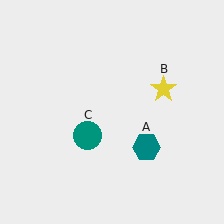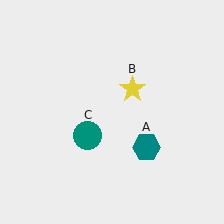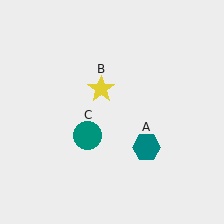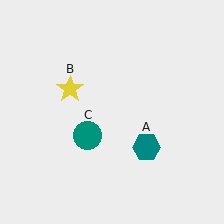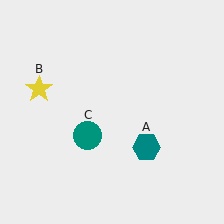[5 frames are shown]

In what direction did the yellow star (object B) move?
The yellow star (object B) moved left.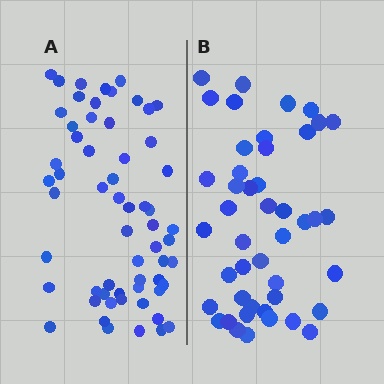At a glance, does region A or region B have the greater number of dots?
Region A (the left region) has more dots.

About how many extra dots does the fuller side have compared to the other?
Region A has approximately 15 more dots than region B.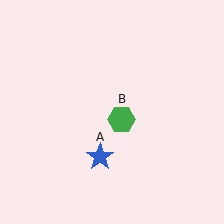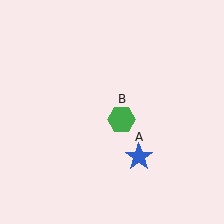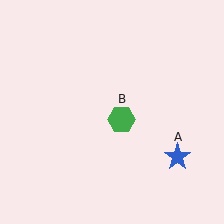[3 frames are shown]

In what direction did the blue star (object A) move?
The blue star (object A) moved right.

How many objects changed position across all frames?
1 object changed position: blue star (object A).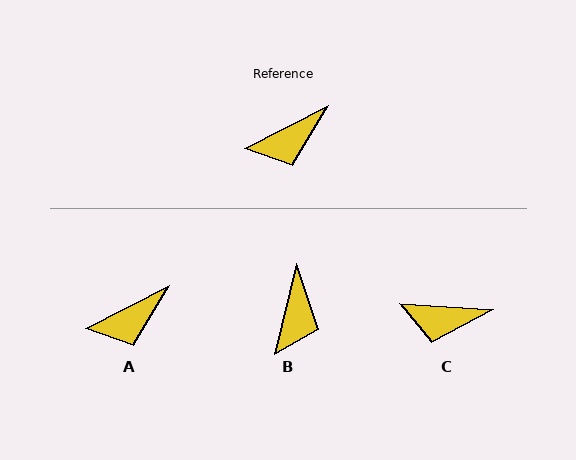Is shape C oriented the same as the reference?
No, it is off by about 31 degrees.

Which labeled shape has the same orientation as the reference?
A.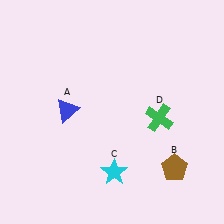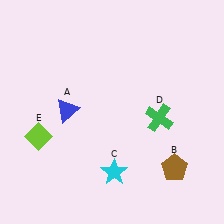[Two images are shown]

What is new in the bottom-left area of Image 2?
A lime diamond (E) was added in the bottom-left area of Image 2.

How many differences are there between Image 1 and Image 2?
There is 1 difference between the two images.